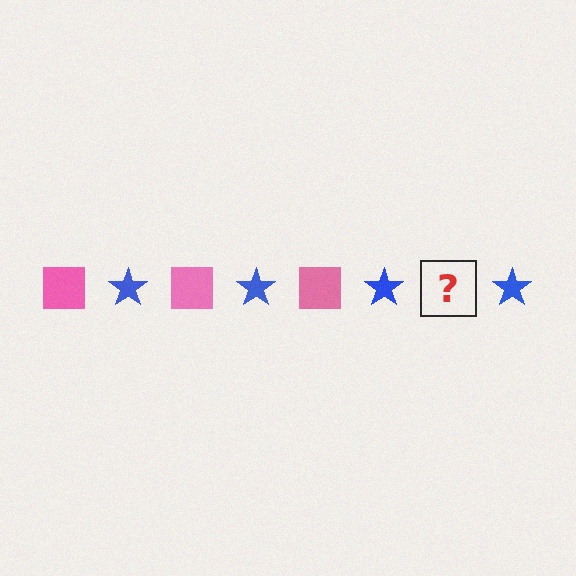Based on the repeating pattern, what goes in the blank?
The blank should be a pink square.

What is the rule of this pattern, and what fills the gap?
The rule is that the pattern alternates between pink square and blue star. The gap should be filled with a pink square.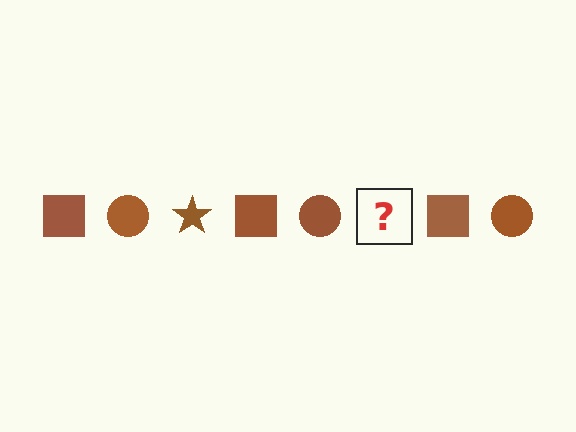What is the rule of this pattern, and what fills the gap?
The rule is that the pattern cycles through square, circle, star shapes in brown. The gap should be filled with a brown star.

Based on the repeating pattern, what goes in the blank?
The blank should be a brown star.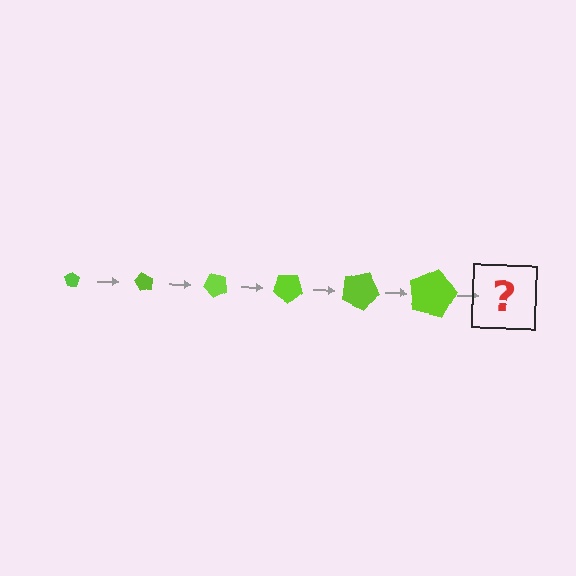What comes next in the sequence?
The next element should be a pentagon, larger than the previous one and rotated 360 degrees from the start.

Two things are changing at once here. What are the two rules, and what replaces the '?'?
The two rules are that the pentagon grows larger each step and it rotates 60 degrees each step. The '?' should be a pentagon, larger than the previous one and rotated 360 degrees from the start.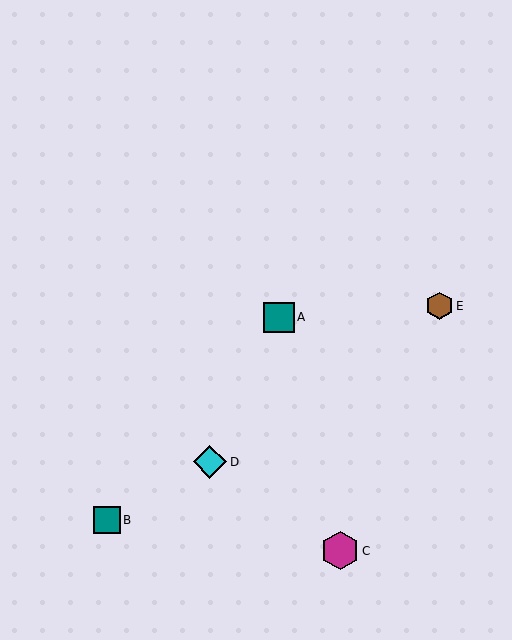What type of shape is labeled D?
Shape D is a cyan diamond.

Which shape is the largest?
The magenta hexagon (labeled C) is the largest.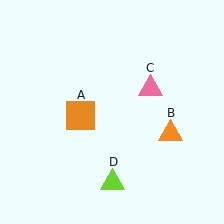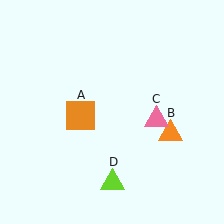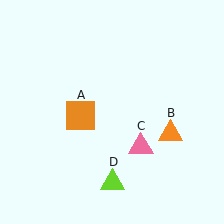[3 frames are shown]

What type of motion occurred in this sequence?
The pink triangle (object C) rotated clockwise around the center of the scene.